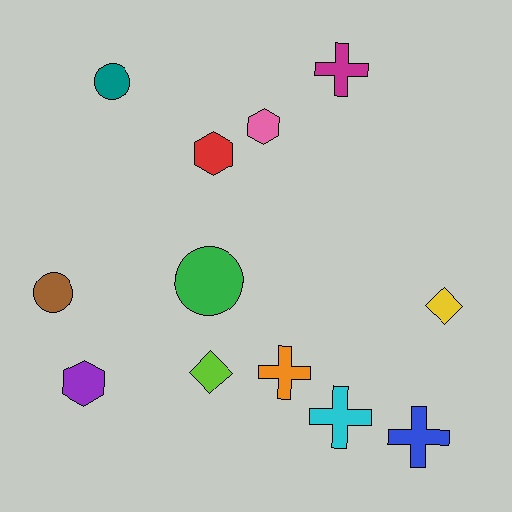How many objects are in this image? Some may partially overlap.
There are 12 objects.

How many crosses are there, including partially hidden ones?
There are 4 crosses.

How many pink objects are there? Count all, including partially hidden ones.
There is 1 pink object.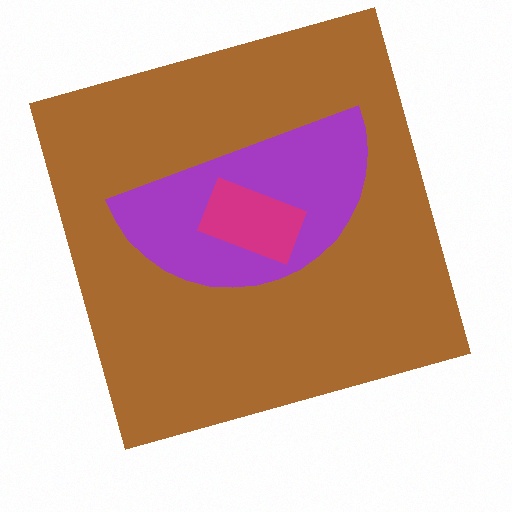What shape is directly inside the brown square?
The purple semicircle.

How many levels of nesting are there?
3.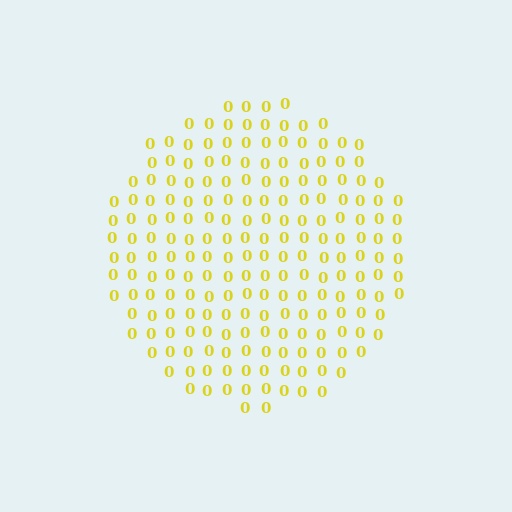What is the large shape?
The large shape is a circle.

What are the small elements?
The small elements are digit 0's.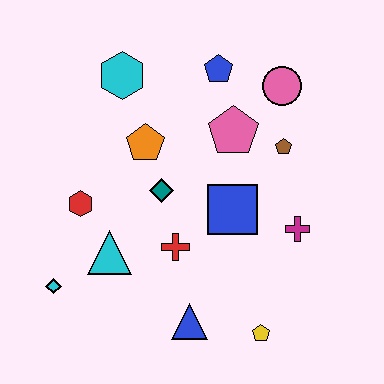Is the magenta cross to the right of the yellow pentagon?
Yes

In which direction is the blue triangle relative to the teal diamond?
The blue triangle is below the teal diamond.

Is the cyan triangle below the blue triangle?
No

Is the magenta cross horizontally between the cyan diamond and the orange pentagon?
No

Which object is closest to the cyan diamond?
The cyan triangle is closest to the cyan diamond.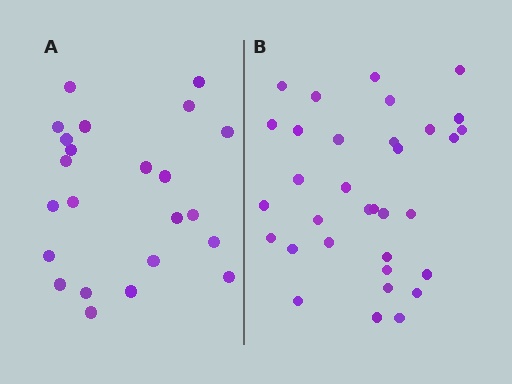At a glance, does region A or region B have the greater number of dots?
Region B (the right region) has more dots.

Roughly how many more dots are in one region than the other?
Region B has roughly 10 or so more dots than region A.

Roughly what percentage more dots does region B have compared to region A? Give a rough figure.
About 45% more.